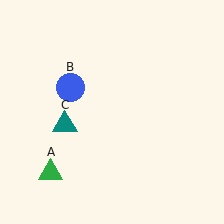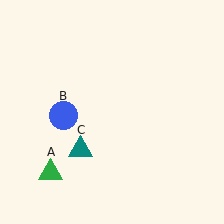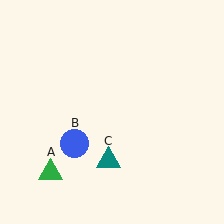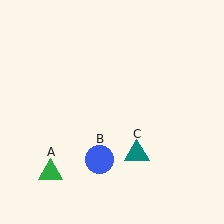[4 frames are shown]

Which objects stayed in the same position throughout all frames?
Green triangle (object A) remained stationary.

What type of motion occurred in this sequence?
The blue circle (object B), teal triangle (object C) rotated counterclockwise around the center of the scene.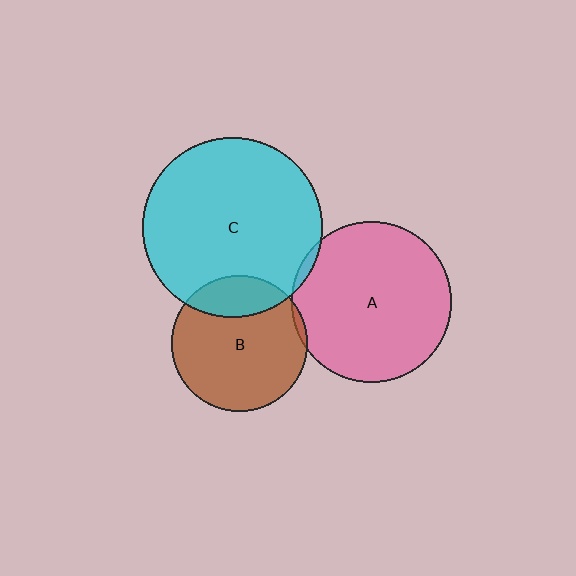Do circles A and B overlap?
Yes.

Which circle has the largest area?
Circle C (cyan).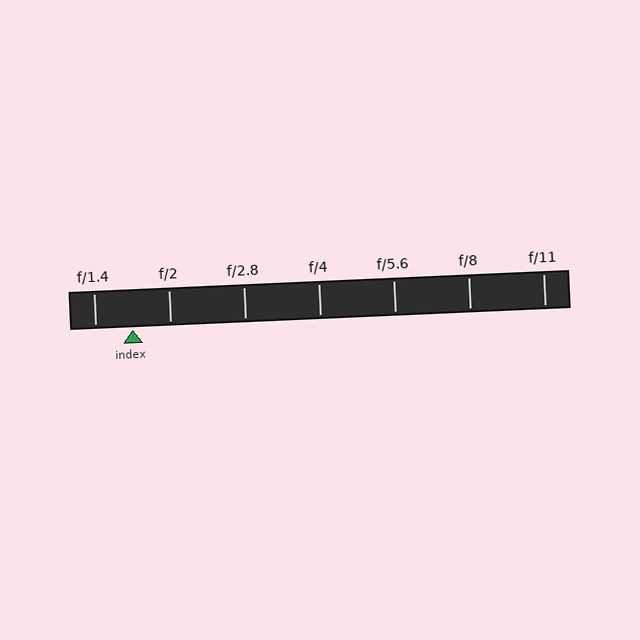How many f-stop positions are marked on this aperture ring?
There are 7 f-stop positions marked.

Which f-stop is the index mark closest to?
The index mark is closest to f/1.4.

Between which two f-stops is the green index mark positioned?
The index mark is between f/1.4 and f/2.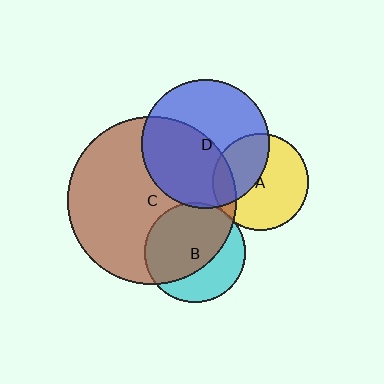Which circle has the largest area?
Circle C (brown).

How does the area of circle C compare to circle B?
Approximately 2.8 times.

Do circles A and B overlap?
Yes.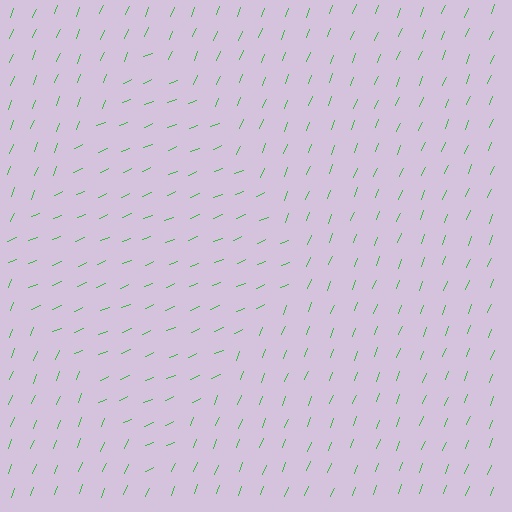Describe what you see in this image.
The image is filled with small green line segments. A diamond region in the image has lines oriented differently from the surrounding lines, creating a visible texture boundary.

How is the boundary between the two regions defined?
The boundary is defined purely by a change in line orientation (approximately 45 degrees difference). All lines are the same color and thickness.